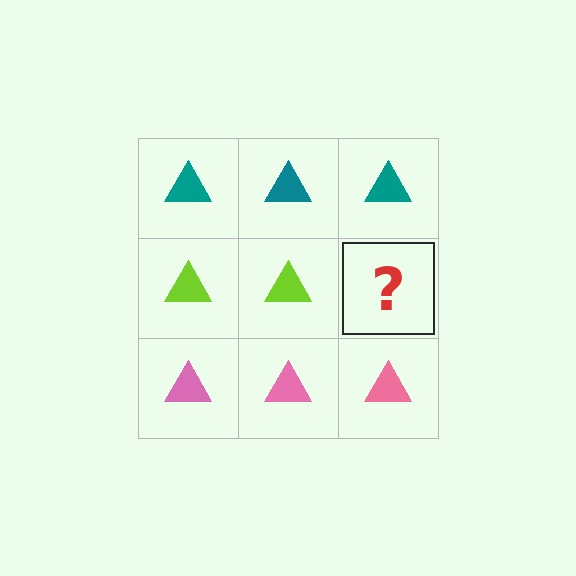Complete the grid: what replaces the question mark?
The question mark should be replaced with a lime triangle.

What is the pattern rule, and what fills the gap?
The rule is that each row has a consistent color. The gap should be filled with a lime triangle.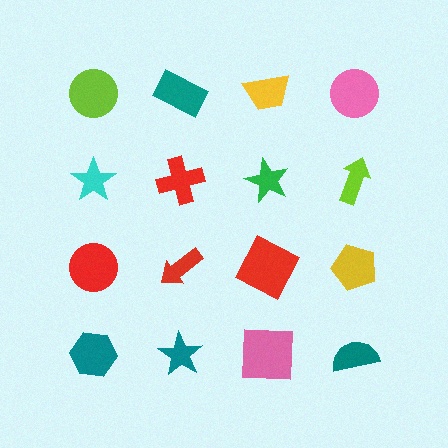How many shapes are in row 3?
4 shapes.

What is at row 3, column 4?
A yellow pentagon.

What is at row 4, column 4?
A teal semicircle.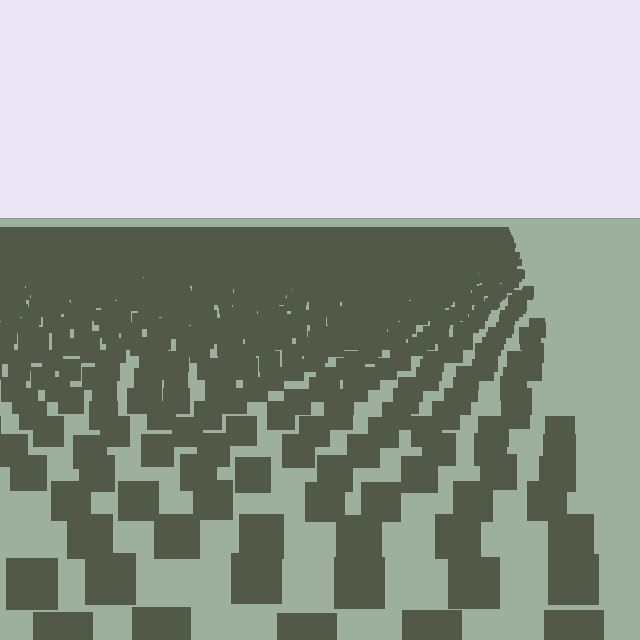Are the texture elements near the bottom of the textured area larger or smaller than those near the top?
Larger. Near the bottom, elements are closer to the viewer and appear at a bigger on-screen size.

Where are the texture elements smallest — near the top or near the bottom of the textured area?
Near the top.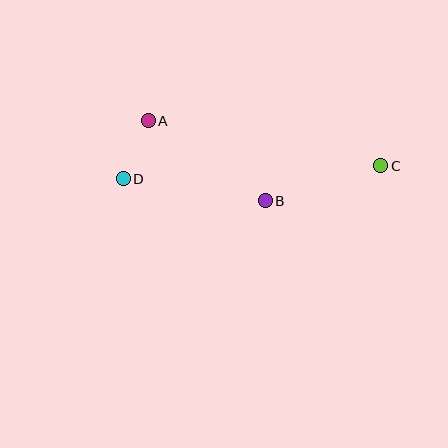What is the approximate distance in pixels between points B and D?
The distance between B and D is approximately 144 pixels.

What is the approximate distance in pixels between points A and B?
The distance between A and B is approximately 142 pixels.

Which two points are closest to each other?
Points A and D are closest to each other.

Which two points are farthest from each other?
Points C and D are farthest from each other.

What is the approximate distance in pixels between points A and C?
The distance between A and C is approximately 237 pixels.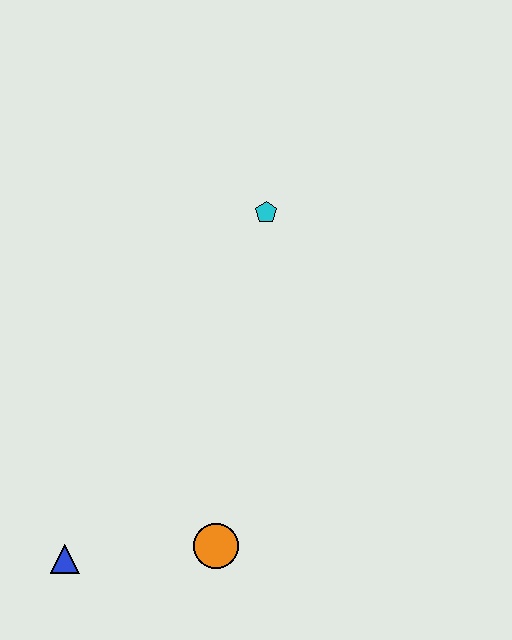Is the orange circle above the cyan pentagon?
No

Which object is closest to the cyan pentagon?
The orange circle is closest to the cyan pentagon.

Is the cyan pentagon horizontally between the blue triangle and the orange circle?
No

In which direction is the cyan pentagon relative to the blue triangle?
The cyan pentagon is above the blue triangle.